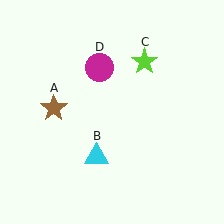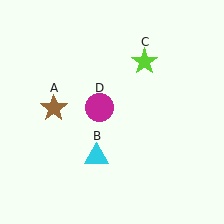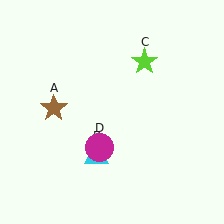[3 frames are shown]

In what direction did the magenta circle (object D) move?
The magenta circle (object D) moved down.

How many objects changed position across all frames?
1 object changed position: magenta circle (object D).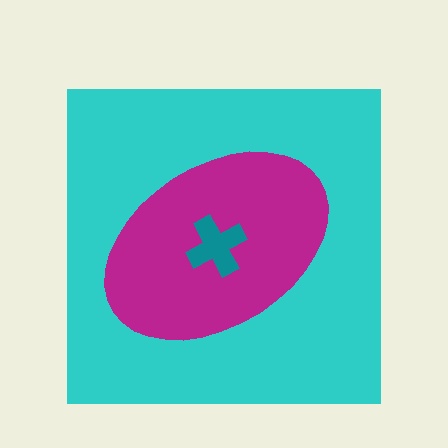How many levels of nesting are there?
3.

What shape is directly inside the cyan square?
The magenta ellipse.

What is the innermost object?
The teal cross.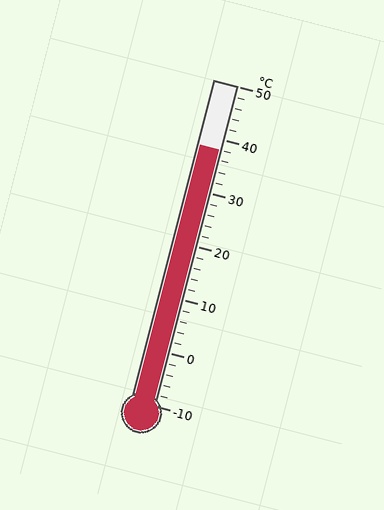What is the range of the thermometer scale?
The thermometer scale ranges from -10°C to 50°C.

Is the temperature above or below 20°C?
The temperature is above 20°C.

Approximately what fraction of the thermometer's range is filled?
The thermometer is filled to approximately 80% of its range.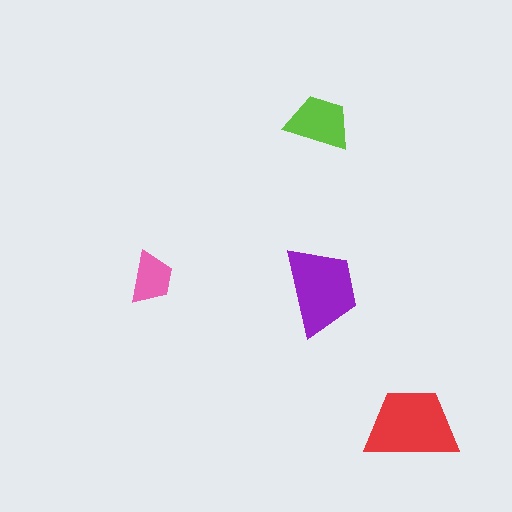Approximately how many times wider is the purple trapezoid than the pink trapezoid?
About 1.5 times wider.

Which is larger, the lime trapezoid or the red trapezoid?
The red one.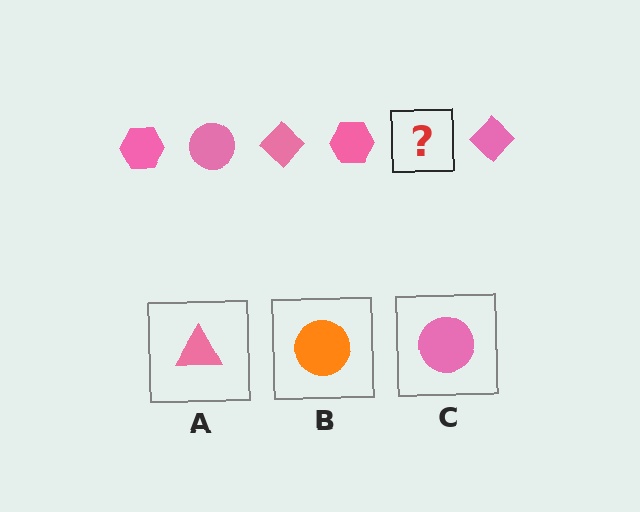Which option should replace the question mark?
Option C.